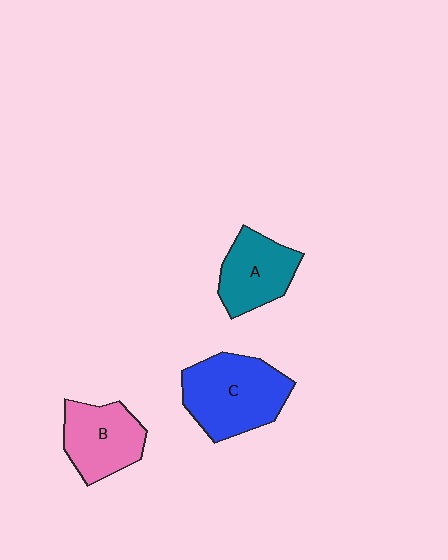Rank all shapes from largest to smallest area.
From largest to smallest: C (blue), B (pink), A (teal).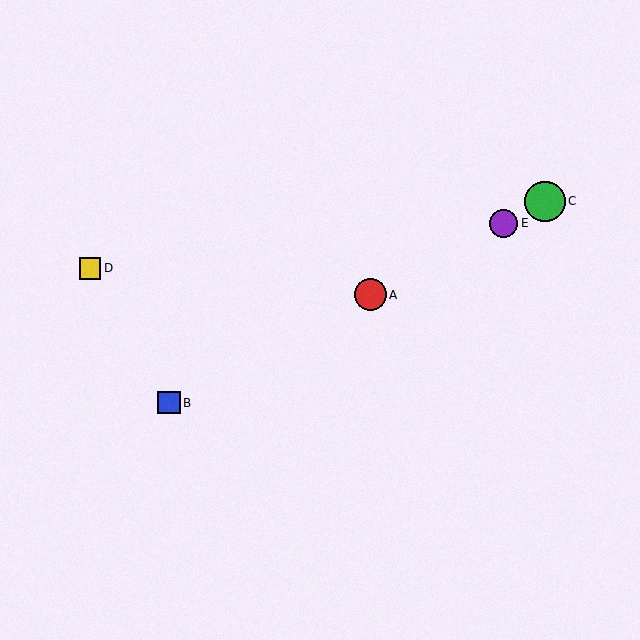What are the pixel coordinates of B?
Object B is at (169, 403).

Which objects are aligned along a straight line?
Objects A, B, C, E are aligned along a straight line.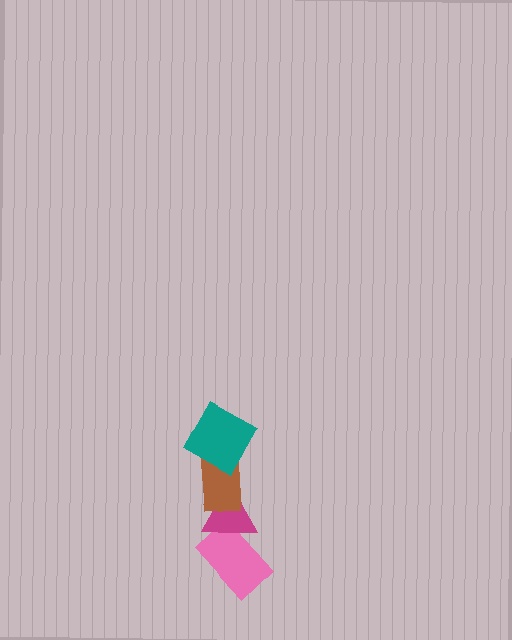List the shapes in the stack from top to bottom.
From top to bottom: the teal square, the brown rectangle, the magenta triangle, the pink rectangle.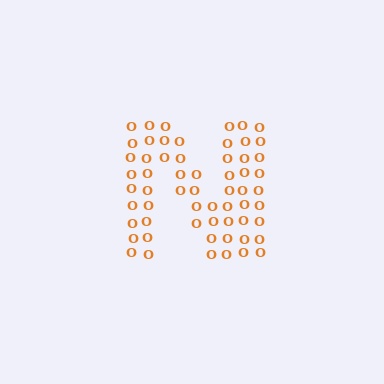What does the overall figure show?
The overall figure shows the letter N.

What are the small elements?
The small elements are letter O's.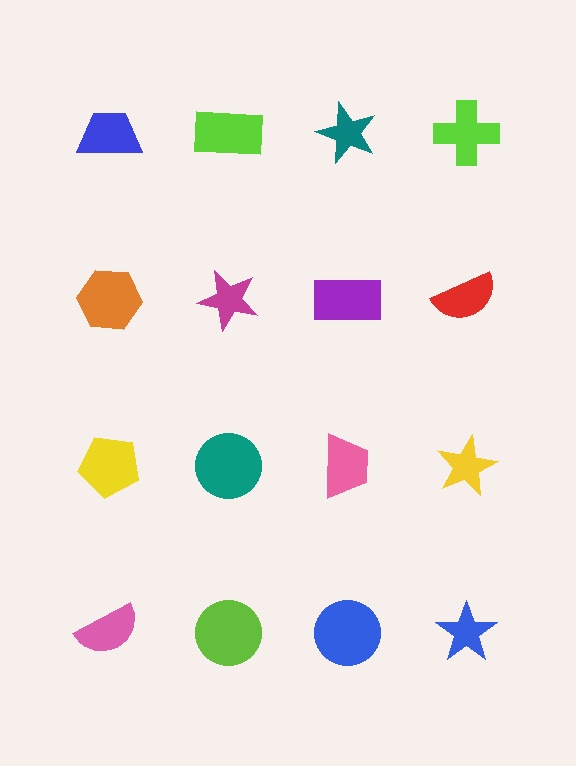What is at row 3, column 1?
A yellow pentagon.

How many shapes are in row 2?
4 shapes.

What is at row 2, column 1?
An orange hexagon.